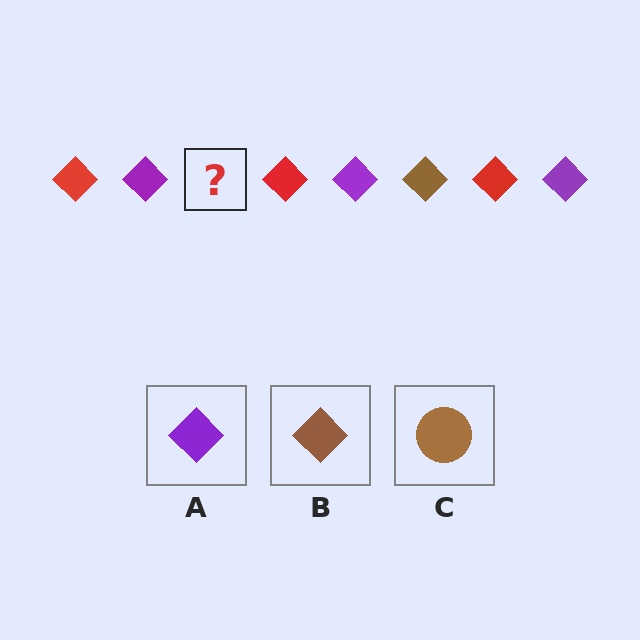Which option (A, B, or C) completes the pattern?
B.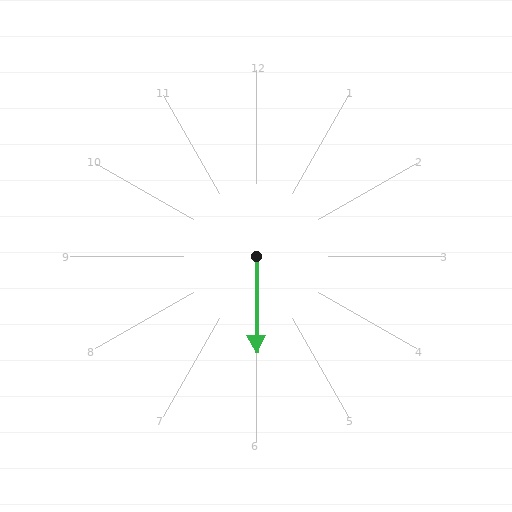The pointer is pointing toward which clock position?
Roughly 6 o'clock.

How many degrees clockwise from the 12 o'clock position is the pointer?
Approximately 180 degrees.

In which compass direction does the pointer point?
South.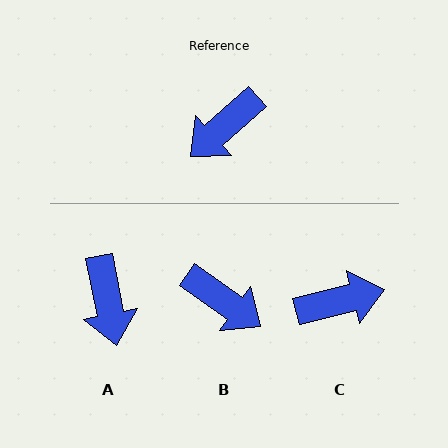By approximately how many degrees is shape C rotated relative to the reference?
Approximately 152 degrees counter-clockwise.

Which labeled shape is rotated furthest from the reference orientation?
C, about 152 degrees away.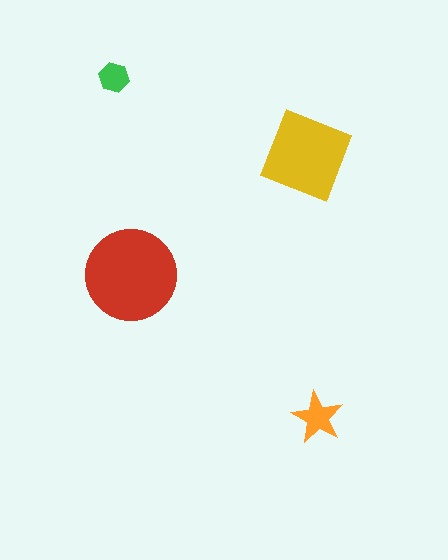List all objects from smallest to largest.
The green hexagon, the orange star, the yellow square, the red circle.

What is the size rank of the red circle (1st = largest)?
1st.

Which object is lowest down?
The orange star is bottommost.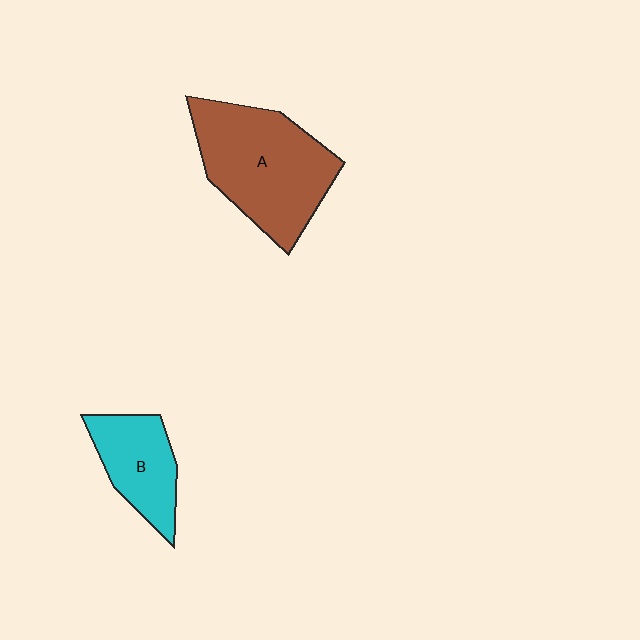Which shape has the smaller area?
Shape B (cyan).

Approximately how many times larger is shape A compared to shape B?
Approximately 1.9 times.